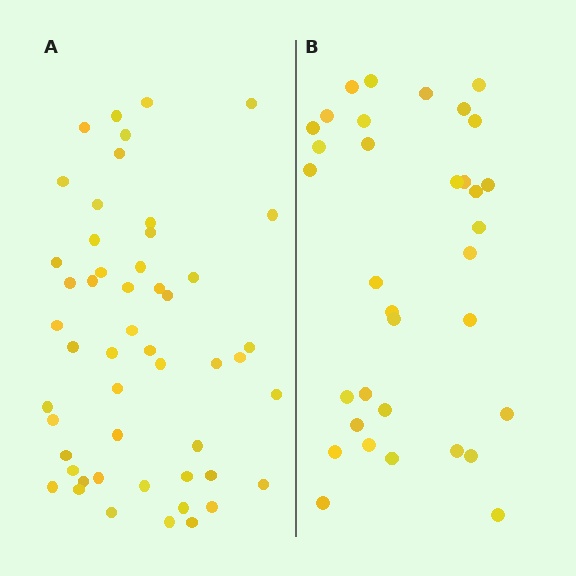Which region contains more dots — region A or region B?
Region A (the left region) has more dots.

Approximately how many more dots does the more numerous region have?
Region A has approximately 15 more dots than region B.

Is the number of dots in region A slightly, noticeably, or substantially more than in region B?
Region A has substantially more. The ratio is roughly 1.5 to 1.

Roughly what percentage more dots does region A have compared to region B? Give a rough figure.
About 50% more.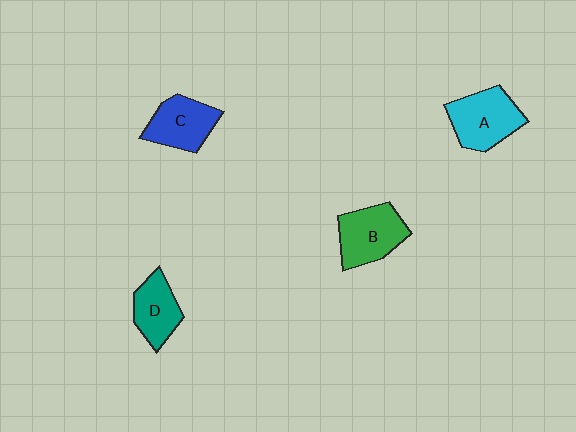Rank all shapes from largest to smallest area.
From largest to smallest: A (cyan), B (green), C (blue), D (teal).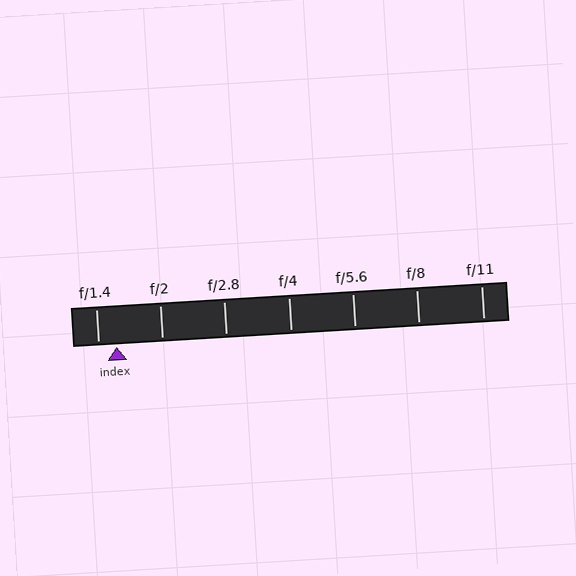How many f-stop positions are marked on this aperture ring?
There are 7 f-stop positions marked.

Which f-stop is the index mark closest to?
The index mark is closest to f/1.4.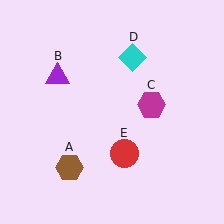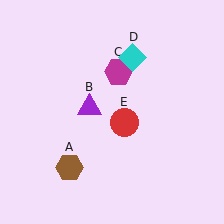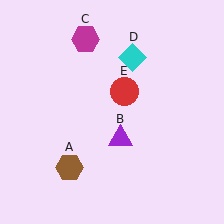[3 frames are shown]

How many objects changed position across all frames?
3 objects changed position: purple triangle (object B), magenta hexagon (object C), red circle (object E).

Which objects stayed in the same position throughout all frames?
Brown hexagon (object A) and cyan diamond (object D) remained stationary.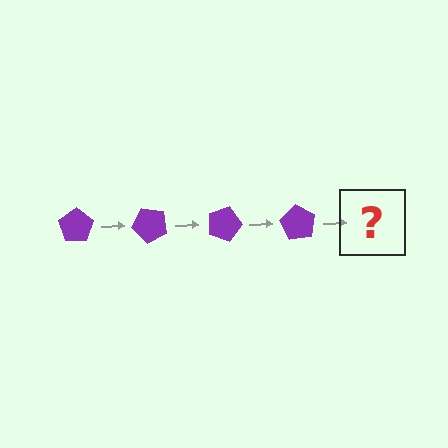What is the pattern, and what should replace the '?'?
The pattern is that the pentagon rotates 45 degrees each step. The '?' should be a purple pentagon rotated 180 degrees.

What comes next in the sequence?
The next element should be a purple pentagon rotated 180 degrees.